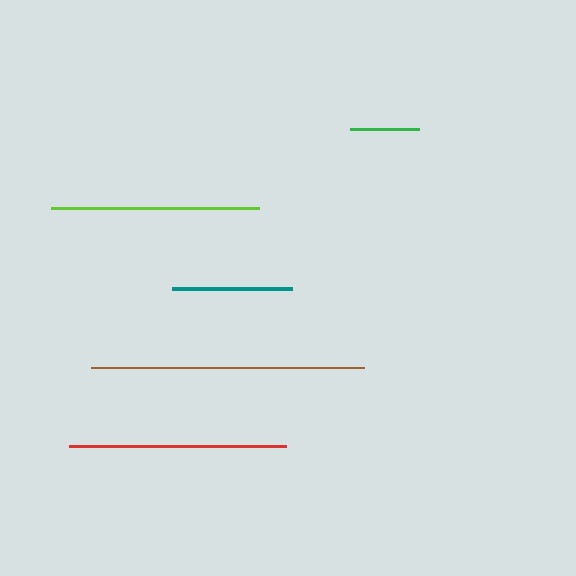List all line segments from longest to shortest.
From longest to shortest: brown, red, lime, teal, green.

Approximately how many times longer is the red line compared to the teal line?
The red line is approximately 1.8 times the length of the teal line.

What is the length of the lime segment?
The lime segment is approximately 208 pixels long.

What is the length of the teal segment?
The teal segment is approximately 119 pixels long.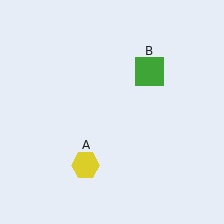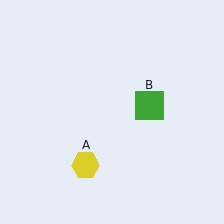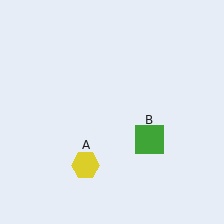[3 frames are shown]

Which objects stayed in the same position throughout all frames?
Yellow hexagon (object A) remained stationary.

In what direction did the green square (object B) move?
The green square (object B) moved down.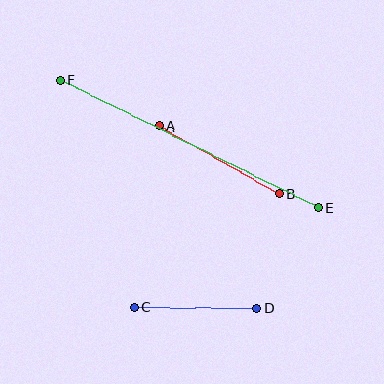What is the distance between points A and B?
The distance is approximately 138 pixels.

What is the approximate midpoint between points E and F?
The midpoint is at approximately (189, 144) pixels.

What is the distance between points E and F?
The distance is approximately 288 pixels.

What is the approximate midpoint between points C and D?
The midpoint is at approximately (196, 307) pixels.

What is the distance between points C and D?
The distance is approximately 122 pixels.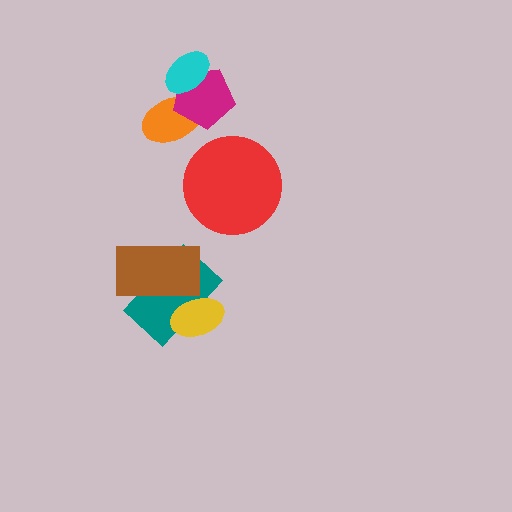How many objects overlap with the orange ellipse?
2 objects overlap with the orange ellipse.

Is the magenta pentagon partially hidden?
Yes, it is partially covered by another shape.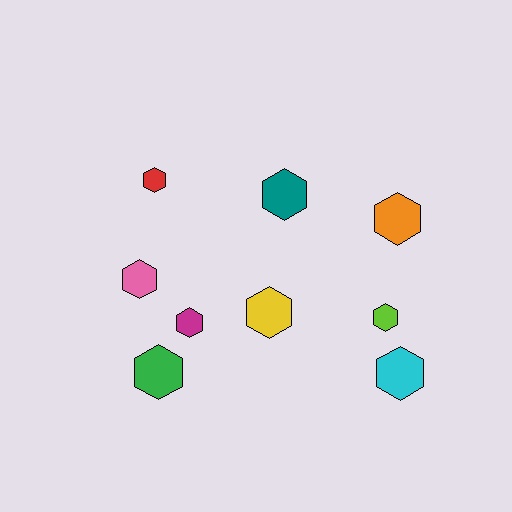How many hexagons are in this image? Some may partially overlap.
There are 9 hexagons.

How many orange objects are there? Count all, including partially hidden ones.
There is 1 orange object.